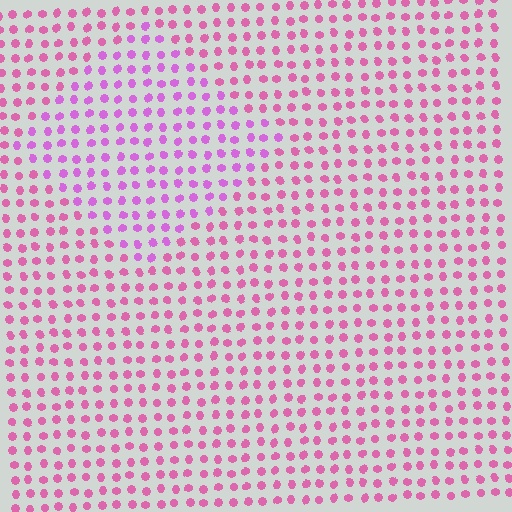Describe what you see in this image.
The image is filled with small pink elements in a uniform arrangement. A diamond-shaped region is visible where the elements are tinted to a slightly different hue, forming a subtle color boundary.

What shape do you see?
I see a diamond.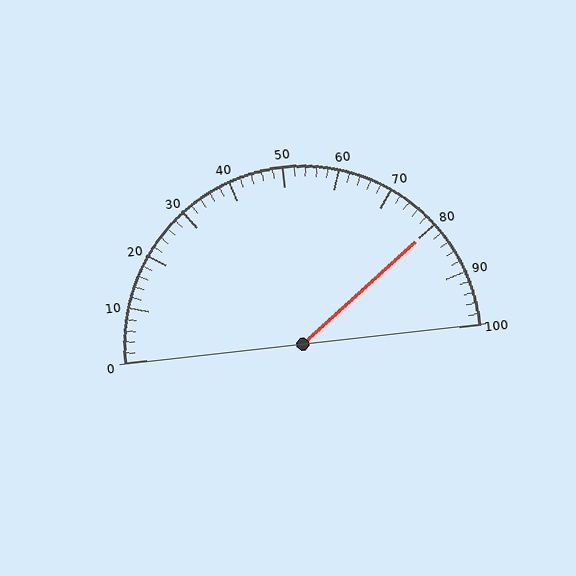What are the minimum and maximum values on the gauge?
The gauge ranges from 0 to 100.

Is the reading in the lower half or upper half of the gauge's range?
The reading is in the upper half of the range (0 to 100).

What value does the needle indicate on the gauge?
The needle indicates approximately 80.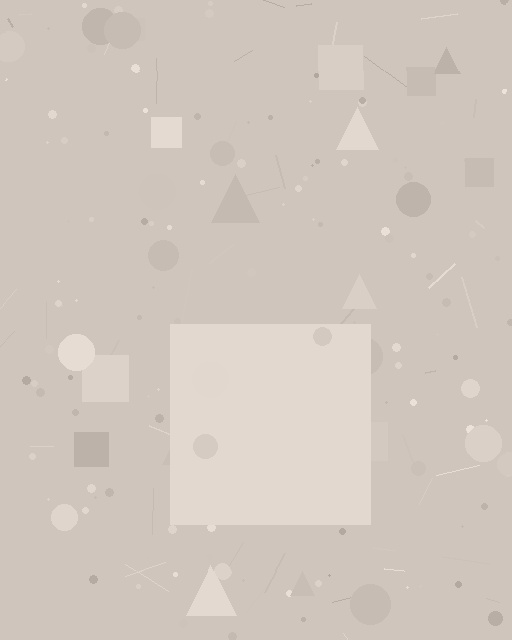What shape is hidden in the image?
A square is hidden in the image.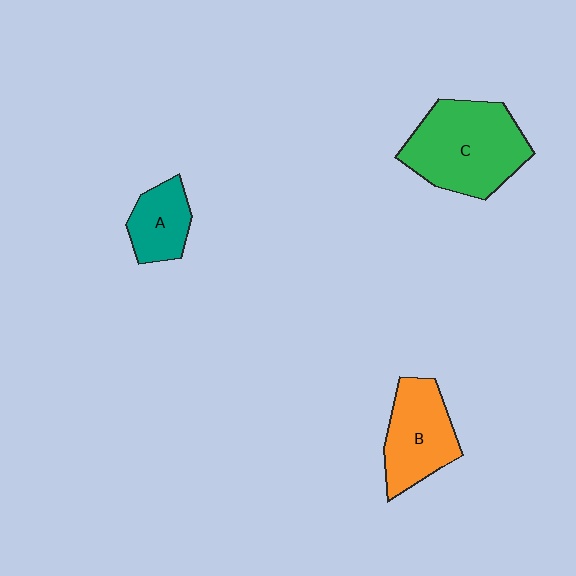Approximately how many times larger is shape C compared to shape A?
Approximately 2.2 times.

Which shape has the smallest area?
Shape A (teal).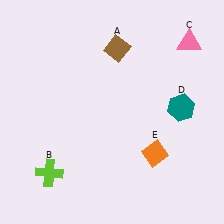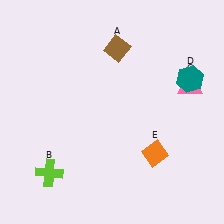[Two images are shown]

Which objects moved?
The objects that moved are: the pink triangle (C), the teal hexagon (D).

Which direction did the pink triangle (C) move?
The pink triangle (C) moved down.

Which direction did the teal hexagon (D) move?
The teal hexagon (D) moved up.